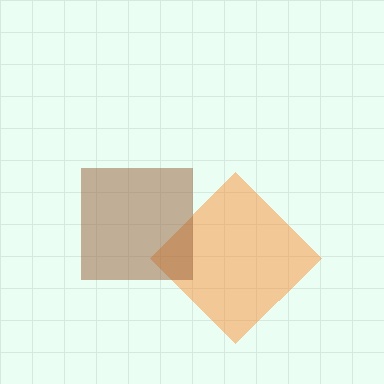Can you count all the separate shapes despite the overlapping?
Yes, there are 2 separate shapes.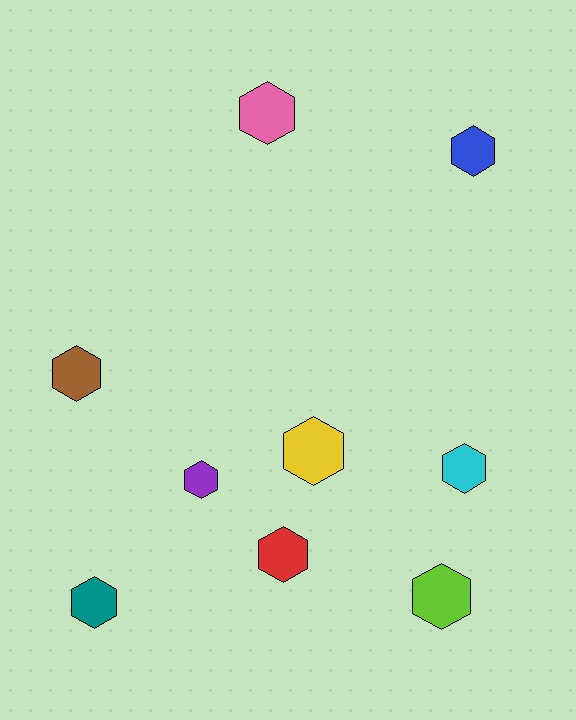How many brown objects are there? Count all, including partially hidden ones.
There is 1 brown object.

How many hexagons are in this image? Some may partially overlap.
There are 9 hexagons.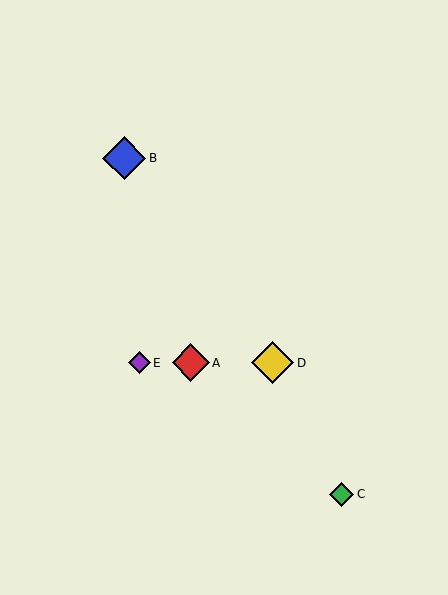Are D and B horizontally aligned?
No, D is at y≈363 and B is at y≈158.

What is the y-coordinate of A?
Object A is at y≈363.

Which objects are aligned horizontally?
Objects A, D, E are aligned horizontally.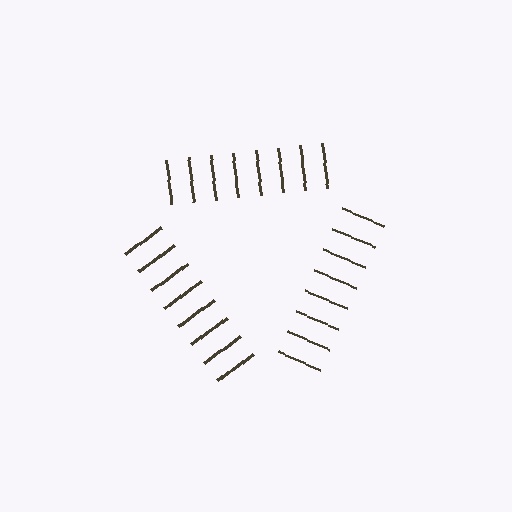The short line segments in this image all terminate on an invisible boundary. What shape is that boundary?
An illusory triangle — the line segments terminate on its edges but no continuous stroke is drawn.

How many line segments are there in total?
24 — 8 along each of the 3 edges.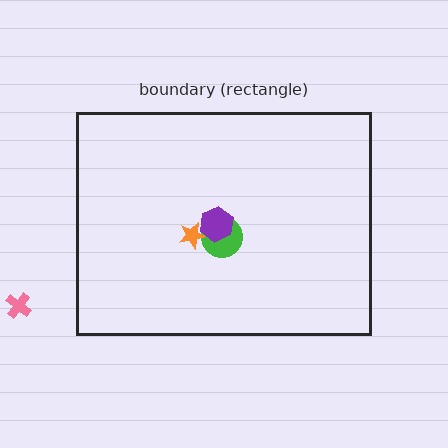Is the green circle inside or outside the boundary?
Inside.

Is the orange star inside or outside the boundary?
Inside.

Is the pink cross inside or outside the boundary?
Outside.